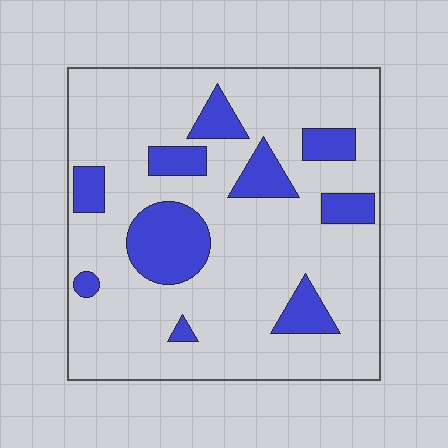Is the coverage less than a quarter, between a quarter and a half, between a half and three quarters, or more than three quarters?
Less than a quarter.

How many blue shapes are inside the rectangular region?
10.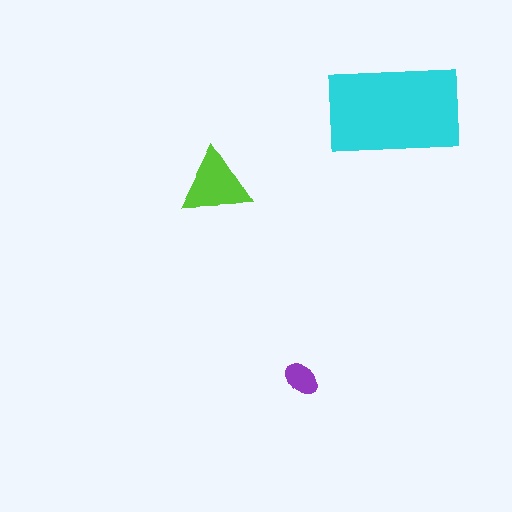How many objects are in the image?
There are 3 objects in the image.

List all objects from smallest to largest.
The purple ellipse, the lime triangle, the cyan rectangle.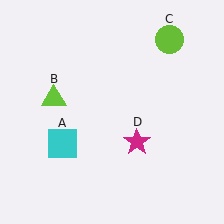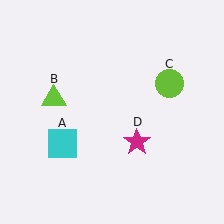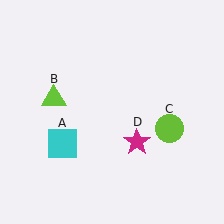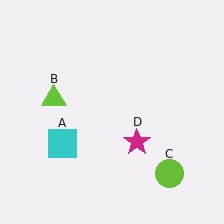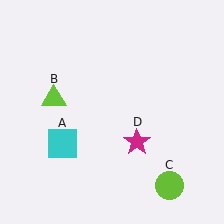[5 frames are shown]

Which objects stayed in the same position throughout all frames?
Cyan square (object A) and lime triangle (object B) and magenta star (object D) remained stationary.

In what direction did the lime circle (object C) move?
The lime circle (object C) moved down.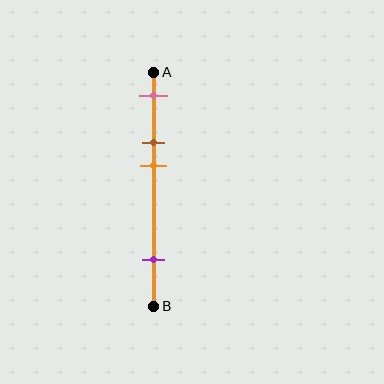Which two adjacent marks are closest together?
The brown and orange marks are the closest adjacent pair.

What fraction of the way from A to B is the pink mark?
The pink mark is approximately 10% (0.1) of the way from A to B.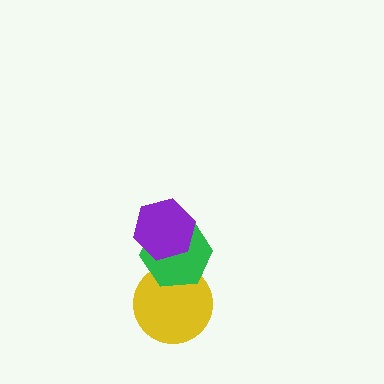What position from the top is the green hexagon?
The green hexagon is 2nd from the top.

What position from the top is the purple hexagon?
The purple hexagon is 1st from the top.